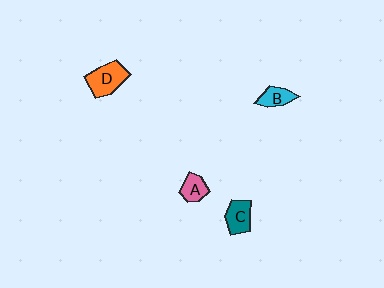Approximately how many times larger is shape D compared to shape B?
Approximately 1.7 times.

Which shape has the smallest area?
Shape B (cyan).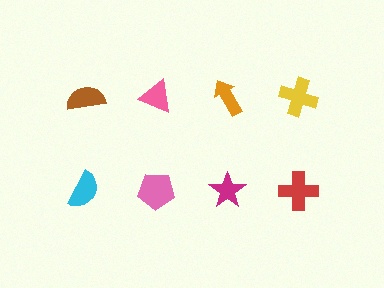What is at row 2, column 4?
A red cross.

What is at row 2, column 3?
A magenta star.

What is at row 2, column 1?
A cyan semicircle.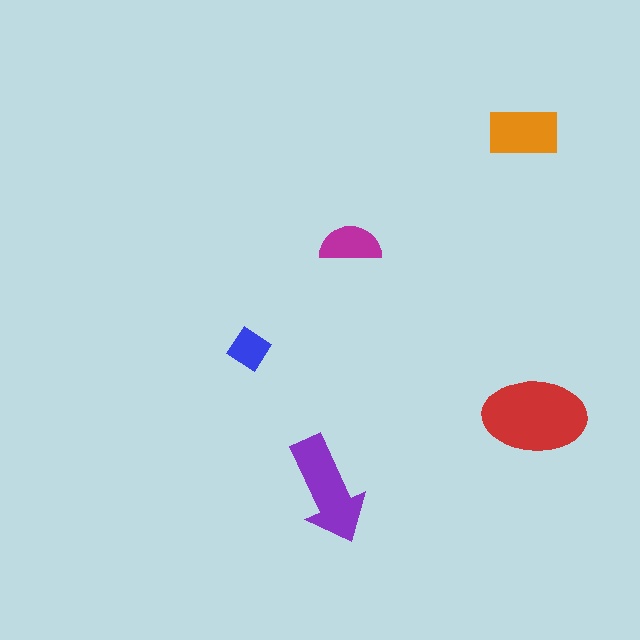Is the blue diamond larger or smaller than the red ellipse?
Smaller.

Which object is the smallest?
The blue diamond.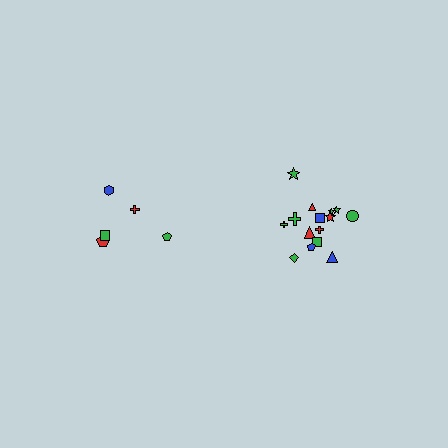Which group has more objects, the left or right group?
The right group.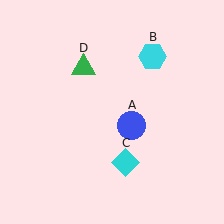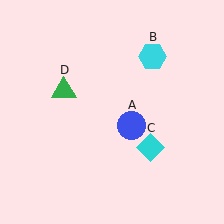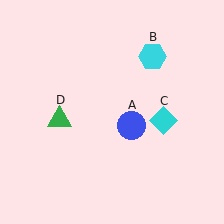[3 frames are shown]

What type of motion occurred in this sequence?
The cyan diamond (object C), green triangle (object D) rotated counterclockwise around the center of the scene.